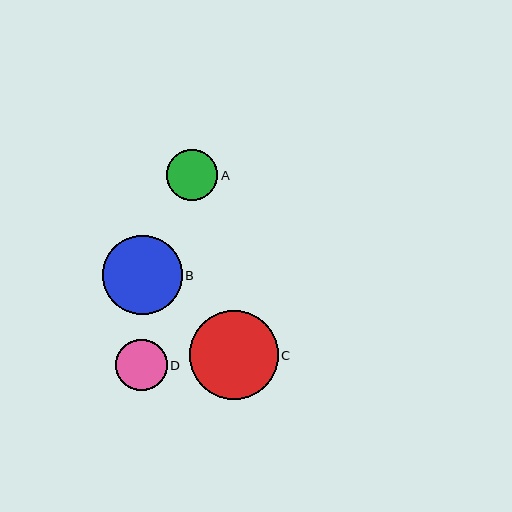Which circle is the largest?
Circle C is the largest with a size of approximately 88 pixels.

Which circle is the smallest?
Circle A is the smallest with a size of approximately 51 pixels.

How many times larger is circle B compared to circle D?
Circle B is approximately 1.5 times the size of circle D.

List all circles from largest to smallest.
From largest to smallest: C, B, D, A.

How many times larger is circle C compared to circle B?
Circle C is approximately 1.1 times the size of circle B.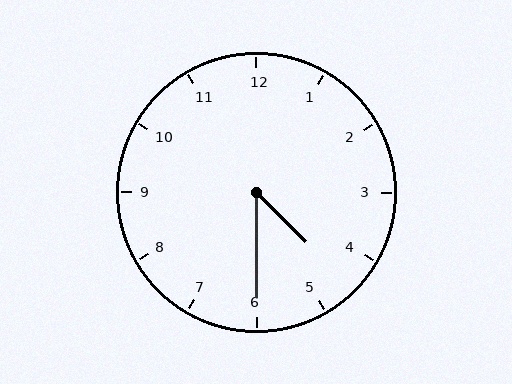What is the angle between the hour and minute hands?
Approximately 45 degrees.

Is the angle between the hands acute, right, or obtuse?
It is acute.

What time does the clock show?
4:30.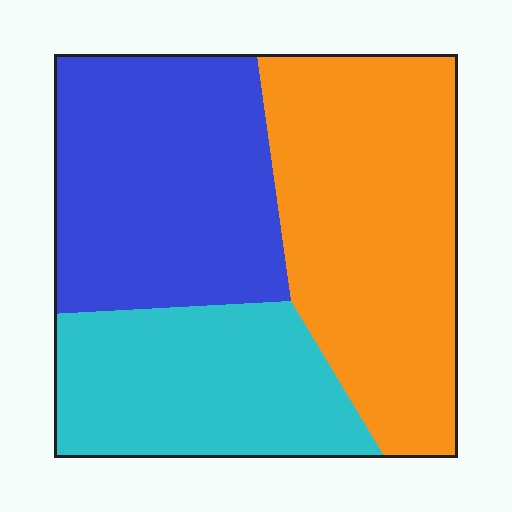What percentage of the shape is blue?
Blue takes up about one third (1/3) of the shape.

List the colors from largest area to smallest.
From largest to smallest: orange, blue, cyan.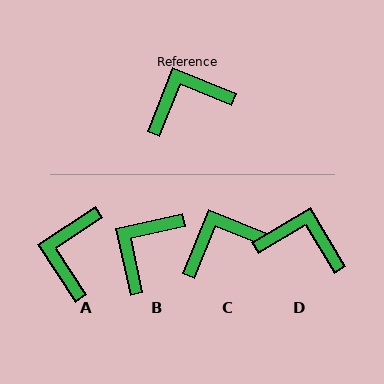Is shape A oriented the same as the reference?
No, it is off by about 55 degrees.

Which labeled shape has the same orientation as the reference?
C.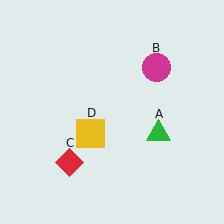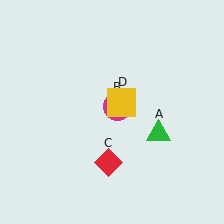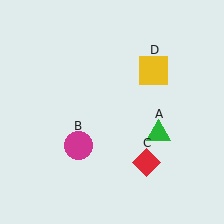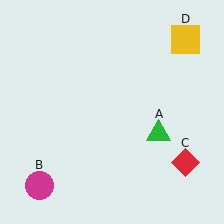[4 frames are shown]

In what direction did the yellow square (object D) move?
The yellow square (object D) moved up and to the right.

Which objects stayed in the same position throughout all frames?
Green triangle (object A) remained stationary.